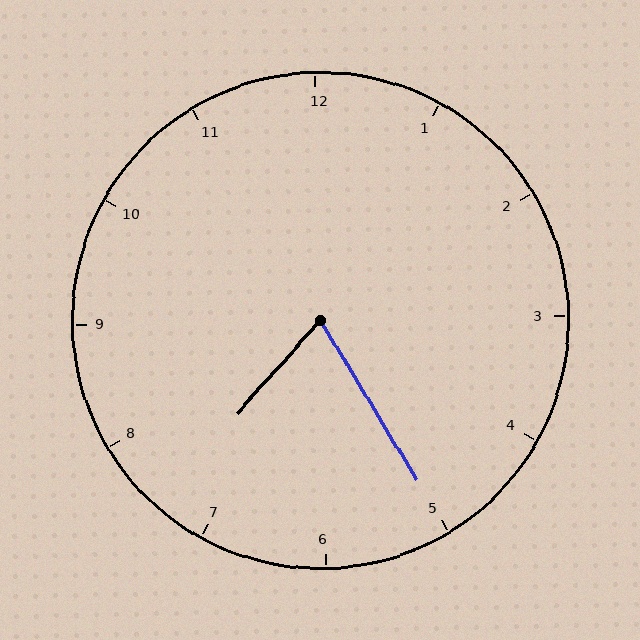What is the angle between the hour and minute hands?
Approximately 72 degrees.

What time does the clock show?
7:25.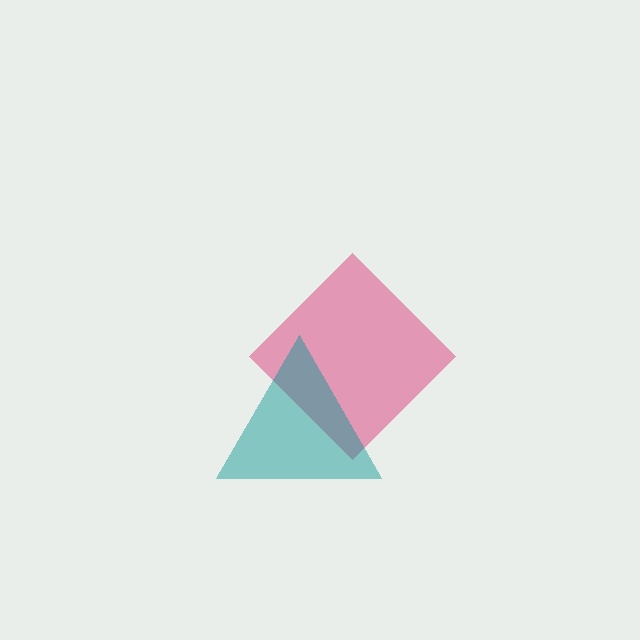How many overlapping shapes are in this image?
There are 2 overlapping shapes in the image.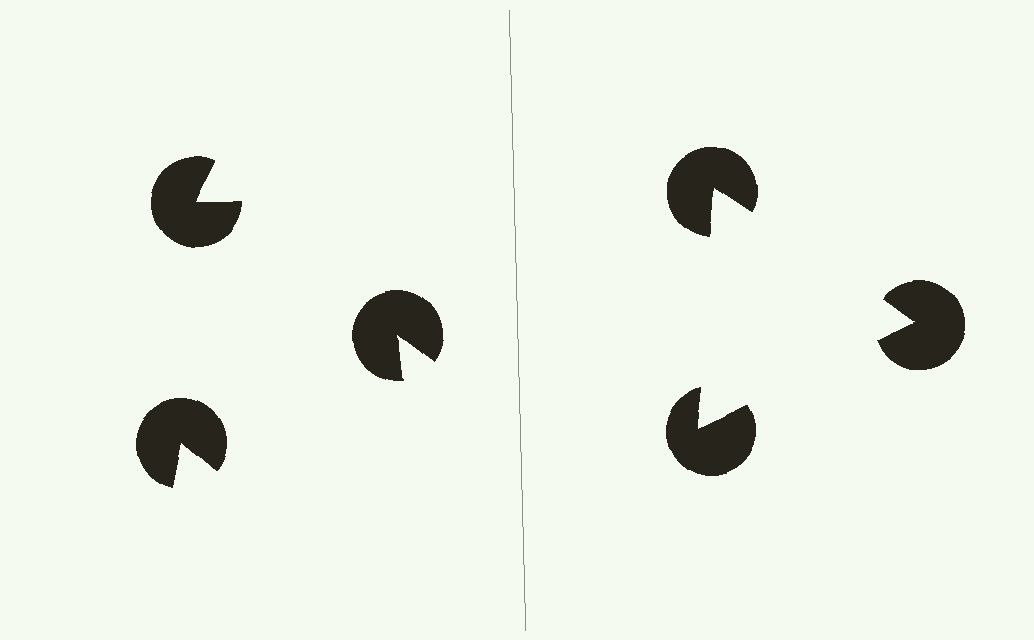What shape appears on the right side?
An illusory triangle.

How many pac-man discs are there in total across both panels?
6 — 3 on each side.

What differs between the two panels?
The pac-man discs are positioned identically on both sides; only the wedge orientations differ. On the right they align to a triangle; on the left they are misaligned.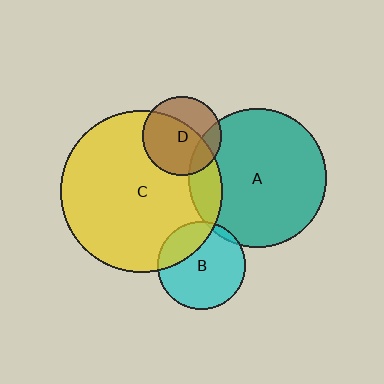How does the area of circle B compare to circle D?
Approximately 1.2 times.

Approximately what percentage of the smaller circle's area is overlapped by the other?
Approximately 5%.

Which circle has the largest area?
Circle C (yellow).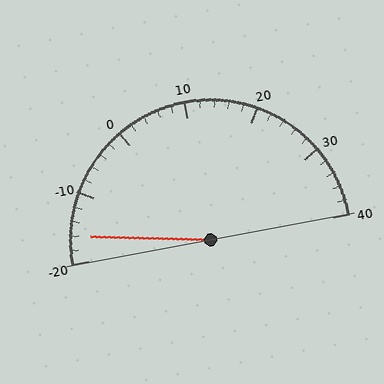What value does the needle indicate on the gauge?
The needle indicates approximately -16.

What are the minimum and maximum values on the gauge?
The gauge ranges from -20 to 40.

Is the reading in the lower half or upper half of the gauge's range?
The reading is in the lower half of the range (-20 to 40).